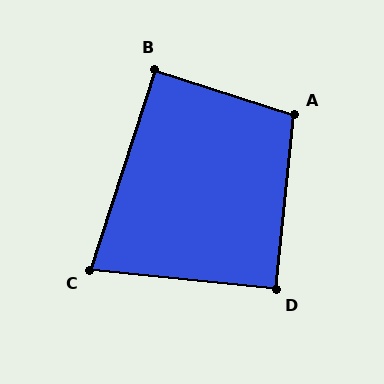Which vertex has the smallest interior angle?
C, at approximately 78 degrees.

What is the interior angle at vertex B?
Approximately 90 degrees (approximately right).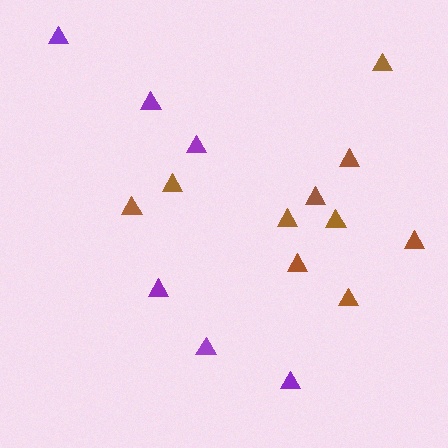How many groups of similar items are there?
There are 2 groups: one group of brown triangles (10) and one group of purple triangles (6).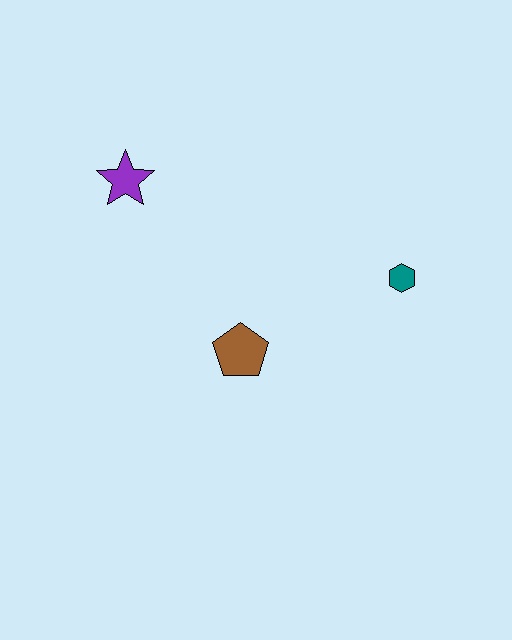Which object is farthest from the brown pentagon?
The purple star is farthest from the brown pentagon.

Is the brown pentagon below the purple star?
Yes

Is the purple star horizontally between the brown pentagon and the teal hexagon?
No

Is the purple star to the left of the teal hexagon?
Yes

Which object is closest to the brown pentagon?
The teal hexagon is closest to the brown pentagon.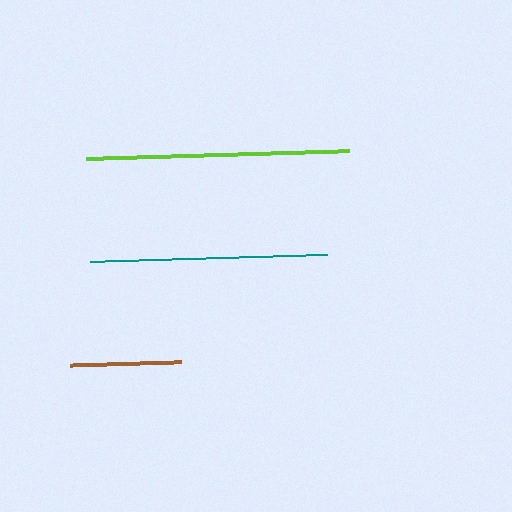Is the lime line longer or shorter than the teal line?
The lime line is longer than the teal line.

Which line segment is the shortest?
The brown line is the shortest at approximately 112 pixels.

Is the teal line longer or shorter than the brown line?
The teal line is longer than the brown line.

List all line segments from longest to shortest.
From longest to shortest: lime, teal, brown.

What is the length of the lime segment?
The lime segment is approximately 262 pixels long.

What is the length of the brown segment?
The brown segment is approximately 112 pixels long.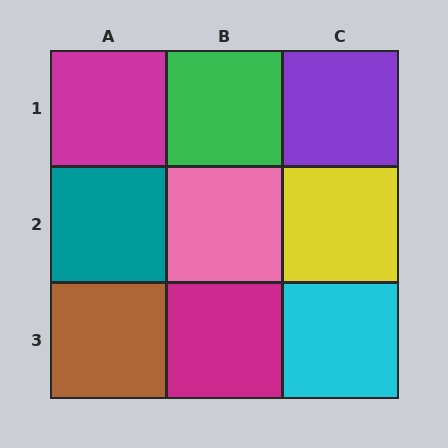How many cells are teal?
1 cell is teal.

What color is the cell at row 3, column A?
Brown.